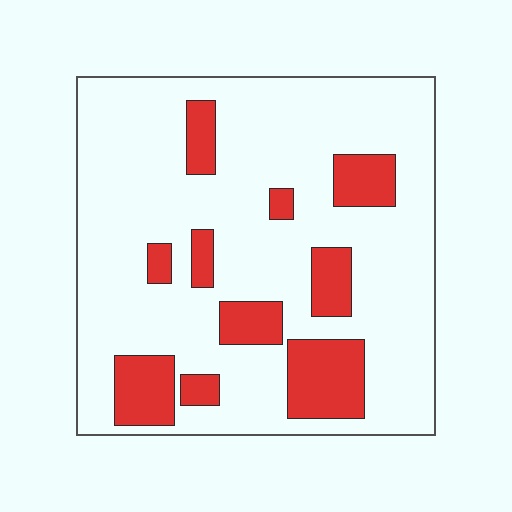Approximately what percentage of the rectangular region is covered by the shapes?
Approximately 20%.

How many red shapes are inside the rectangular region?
10.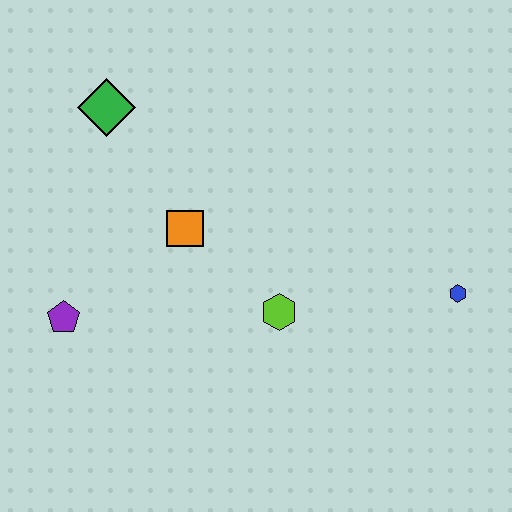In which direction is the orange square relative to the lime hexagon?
The orange square is to the left of the lime hexagon.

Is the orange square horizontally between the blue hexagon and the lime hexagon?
No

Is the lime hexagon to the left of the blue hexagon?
Yes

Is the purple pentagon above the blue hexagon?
No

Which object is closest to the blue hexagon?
The lime hexagon is closest to the blue hexagon.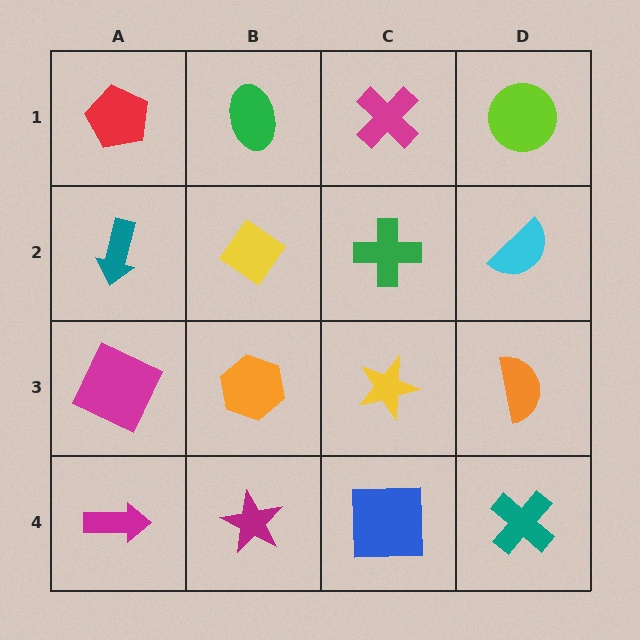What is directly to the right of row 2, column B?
A green cross.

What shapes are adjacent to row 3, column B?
A yellow diamond (row 2, column B), a magenta star (row 4, column B), a magenta square (row 3, column A), a yellow star (row 3, column C).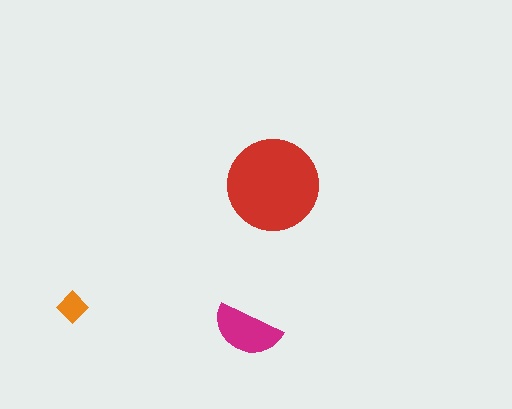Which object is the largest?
The red circle.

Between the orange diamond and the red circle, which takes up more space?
The red circle.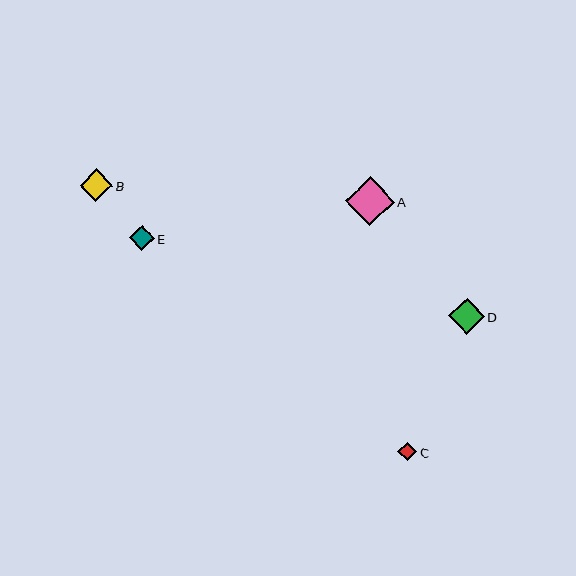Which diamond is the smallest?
Diamond C is the smallest with a size of approximately 19 pixels.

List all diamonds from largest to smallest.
From largest to smallest: A, D, B, E, C.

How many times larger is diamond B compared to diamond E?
Diamond B is approximately 1.3 times the size of diamond E.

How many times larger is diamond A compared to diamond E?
Diamond A is approximately 2.0 times the size of diamond E.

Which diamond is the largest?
Diamond A is the largest with a size of approximately 49 pixels.